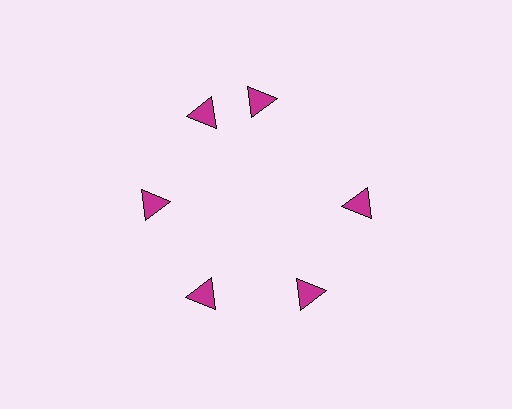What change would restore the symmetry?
The symmetry would be restored by rotating it back into even spacing with its neighbors so that all 6 triangles sit at equal angles and equal distance from the center.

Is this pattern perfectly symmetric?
No. The 6 magenta triangles are arranged in a ring, but one element near the 1 o'clock position is rotated out of alignment along the ring, breaking the 6-fold rotational symmetry.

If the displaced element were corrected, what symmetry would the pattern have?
It would have 6-fold rotational symmetry — the pattern would map onto itself every 60 degrees.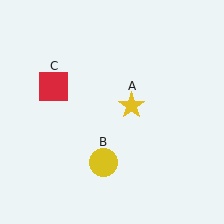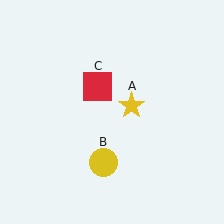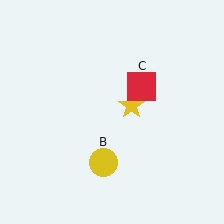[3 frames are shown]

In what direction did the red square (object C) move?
The red square (object C) moved right.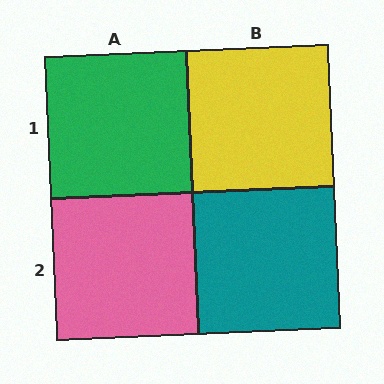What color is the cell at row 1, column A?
Green.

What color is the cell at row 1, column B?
Yellow.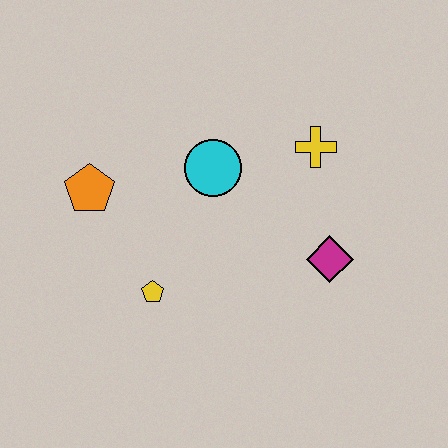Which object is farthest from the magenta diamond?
The orange pentagon is farthest from the magenta diamond.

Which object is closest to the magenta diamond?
The yellow cross is closest to the magenta diamond.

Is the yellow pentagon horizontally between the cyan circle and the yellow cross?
No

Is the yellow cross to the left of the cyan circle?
No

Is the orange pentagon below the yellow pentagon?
No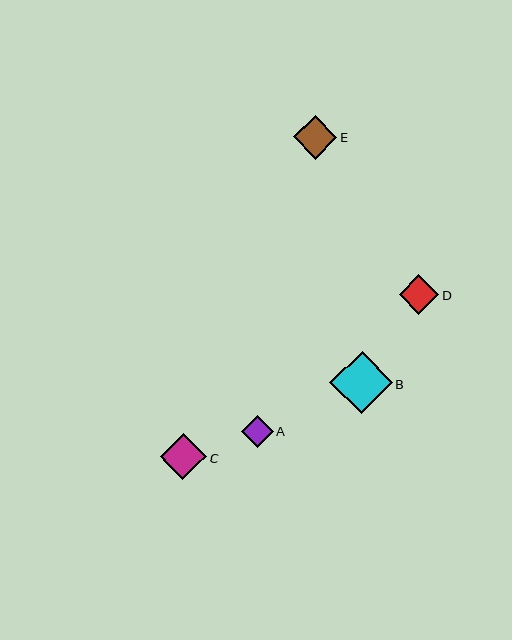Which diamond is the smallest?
Diamond A is the smallest with a size of approximately 32 pixels.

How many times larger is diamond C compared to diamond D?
Diamond C is approximately 1.2 times the size of diamond D.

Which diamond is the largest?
Diamond B is the largest with a size of approximately 63 pixels.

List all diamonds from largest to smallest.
From largest to smallest: B, C, E, D, A.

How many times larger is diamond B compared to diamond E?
Diamond B is approximately 1.4 times the size of diamond E.